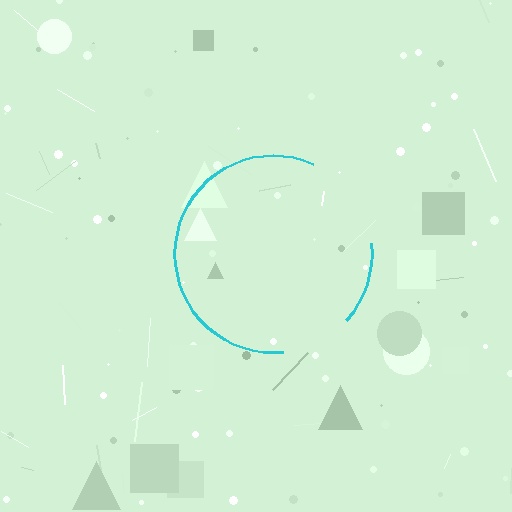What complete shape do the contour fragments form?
The contour fragments form a circle.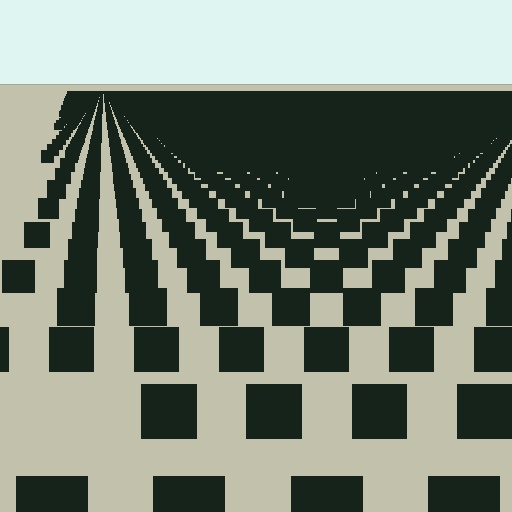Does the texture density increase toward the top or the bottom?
Density increases toward the top.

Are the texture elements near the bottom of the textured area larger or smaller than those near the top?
Larger. Near the bottom, elements are closer to the viewer and appear at a bigger on-screen size.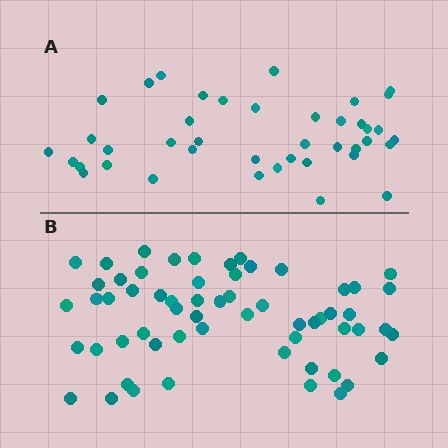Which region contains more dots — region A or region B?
Region B (the bottom region) has more dots.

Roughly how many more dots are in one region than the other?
Region B has approximately 20 more dots than region A.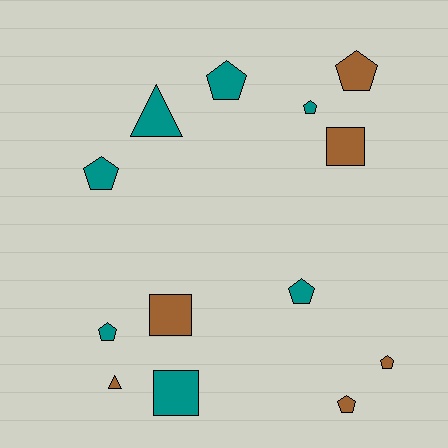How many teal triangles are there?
There is 1 teal triangle.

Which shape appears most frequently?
Pentagon, with 8 objects.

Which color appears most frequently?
Teal, with 7 objects.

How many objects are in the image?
There are 13 objects.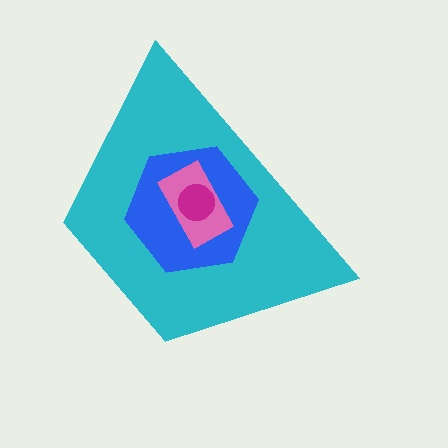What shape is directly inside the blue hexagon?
The pink rectangle.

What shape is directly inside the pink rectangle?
The magenta circle.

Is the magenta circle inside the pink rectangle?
Yes.